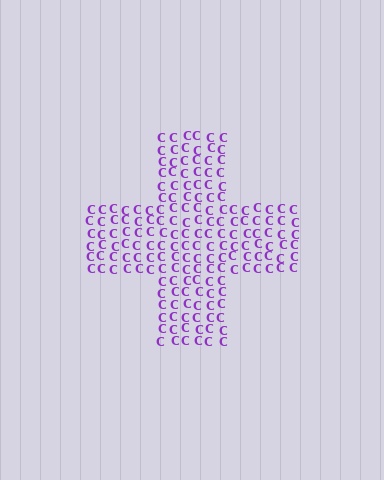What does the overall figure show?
The overall figure shows a cross.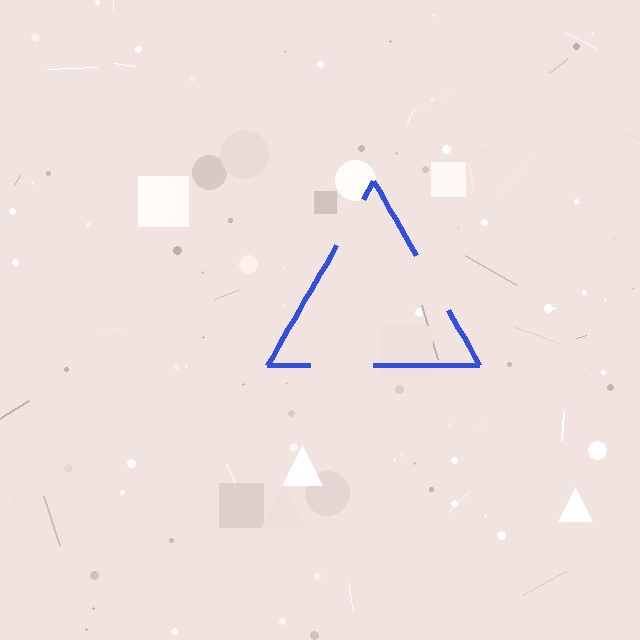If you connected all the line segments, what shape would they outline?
They would outline a triangle.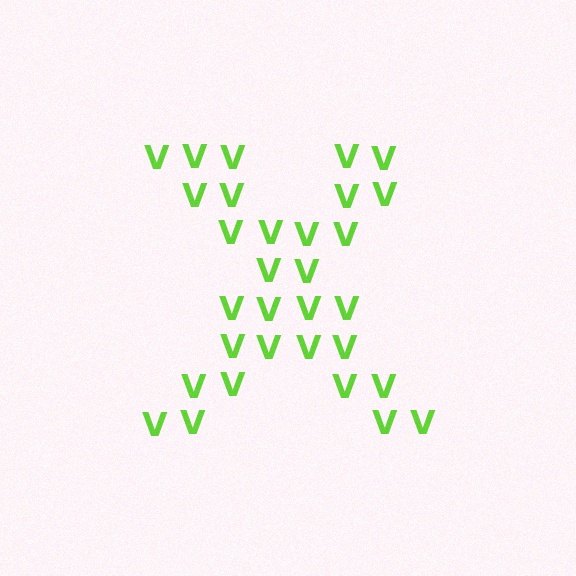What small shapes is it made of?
It is made of small letter V's.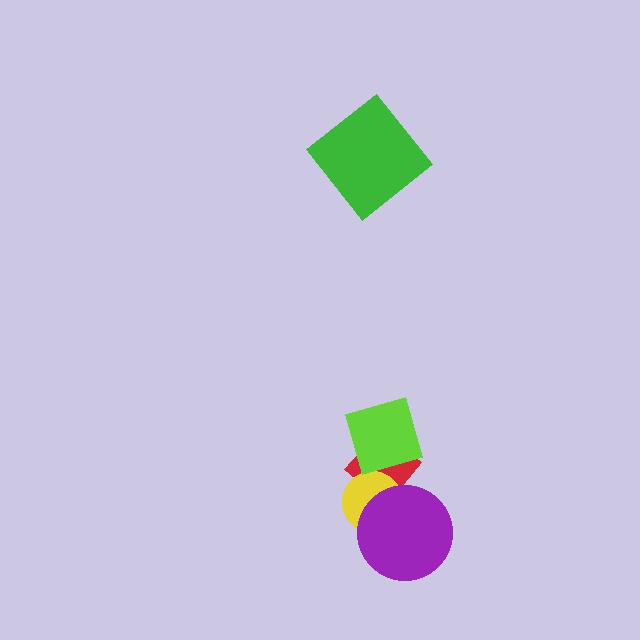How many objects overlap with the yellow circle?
2 objects overlap with the yellow circle.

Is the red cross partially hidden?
Yes, it is partially covered by another shape.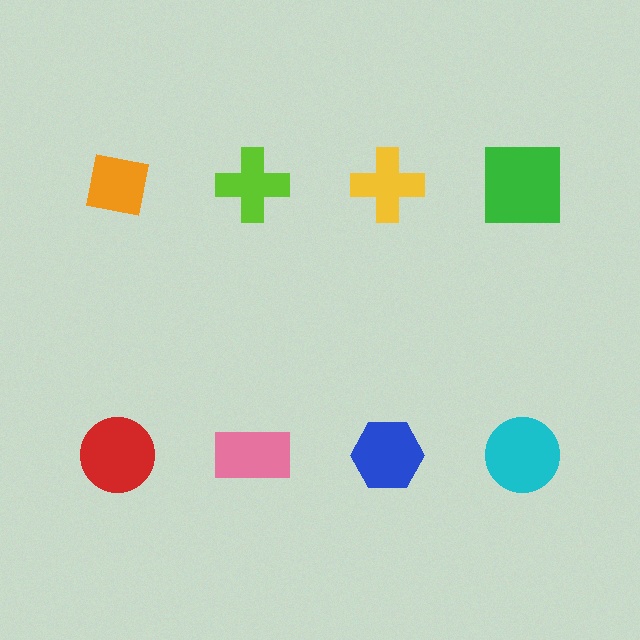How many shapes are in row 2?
4 shapes.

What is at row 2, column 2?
A pink rectangle.